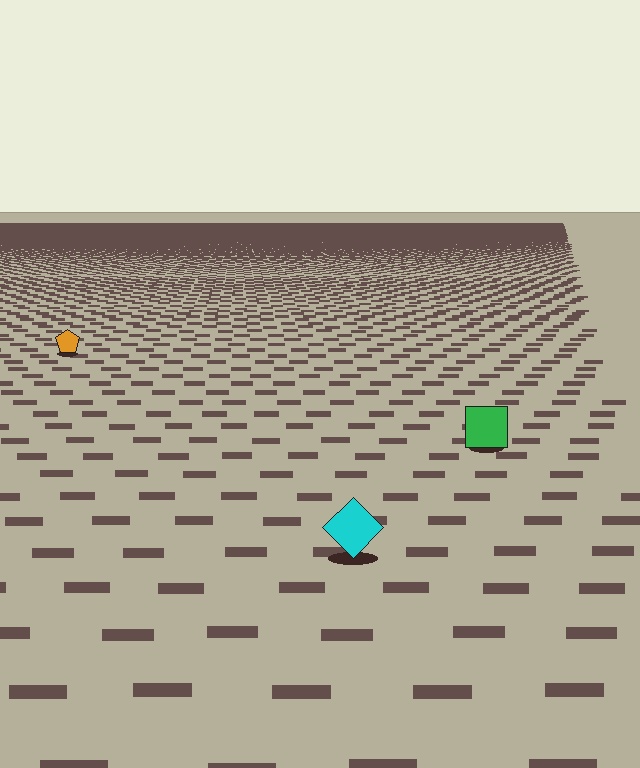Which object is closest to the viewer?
The cyan diamond is closest. The texture marks near it are larger and more spread out.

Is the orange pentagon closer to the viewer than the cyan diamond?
No. The cyan diamond is closer — you can tell from the texture gradient: the ground texture is coarser near it.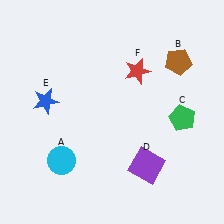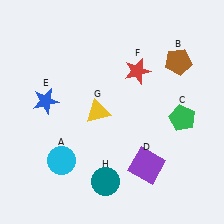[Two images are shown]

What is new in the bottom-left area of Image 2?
A teal circle (H) was added in the bottom-left area of Image 2.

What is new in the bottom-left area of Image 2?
A yellow triangle (G) was added in the bottom-left area of Image 2.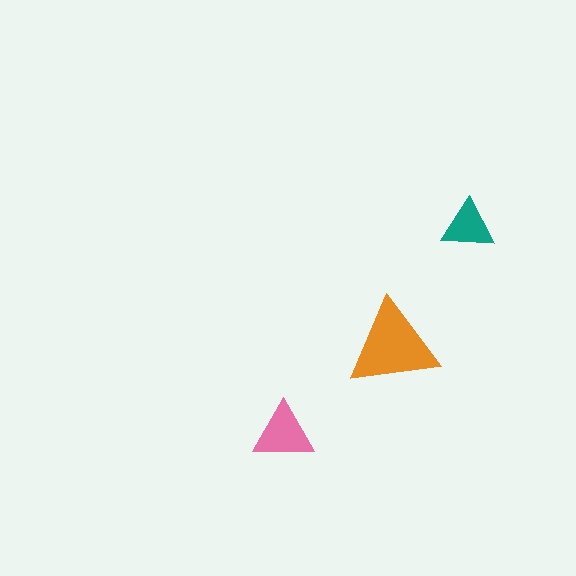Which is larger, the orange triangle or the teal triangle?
The orange one.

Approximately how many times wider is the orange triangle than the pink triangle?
About 1.5 times wider.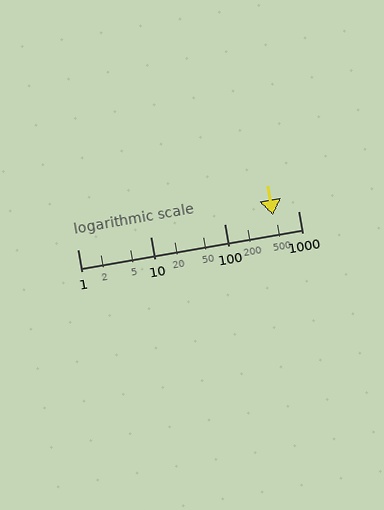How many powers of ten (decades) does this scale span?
The scale spans 3 decades, from 1 to 1000.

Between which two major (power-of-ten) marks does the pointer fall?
The pointer is between 100 and 1000.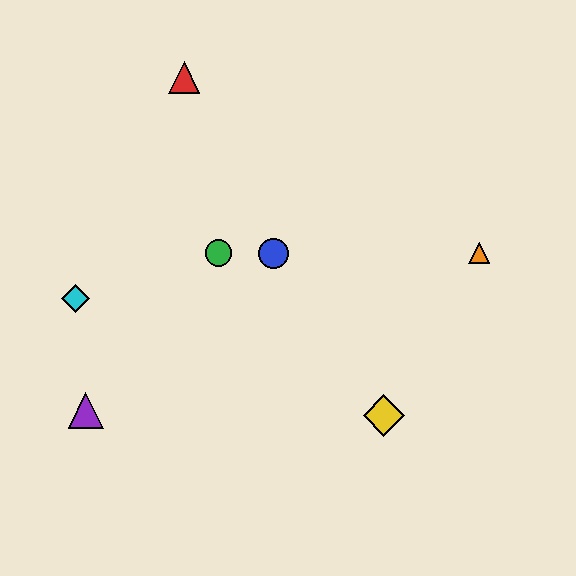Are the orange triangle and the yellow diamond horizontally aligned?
No, the orange triangle is at y≈253 and the yellow diamond is at y≈416.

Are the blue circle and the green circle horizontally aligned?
Yes, both are at y≈253.